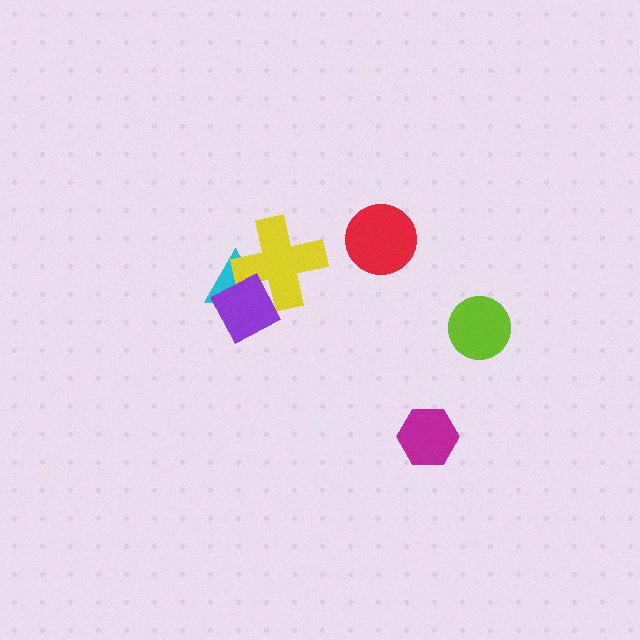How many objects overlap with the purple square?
2 objects overlap with the purple square.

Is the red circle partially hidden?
No, no other shape covers it.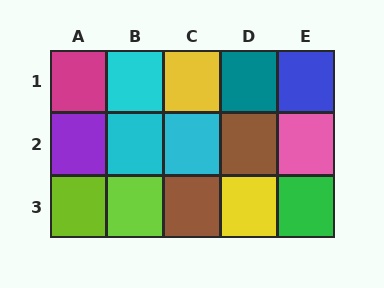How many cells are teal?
1 cell is teal.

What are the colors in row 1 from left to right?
Magenta, cyan, yellow, teal, blue.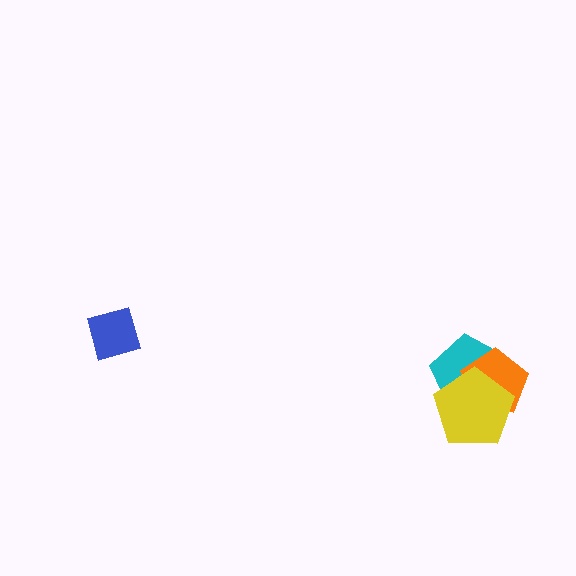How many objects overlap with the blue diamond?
0 objects overlap with the blue diamond.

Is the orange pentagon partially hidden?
Yes, it is partially covered by another shape.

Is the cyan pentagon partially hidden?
Yes, it is partially covered by another shape.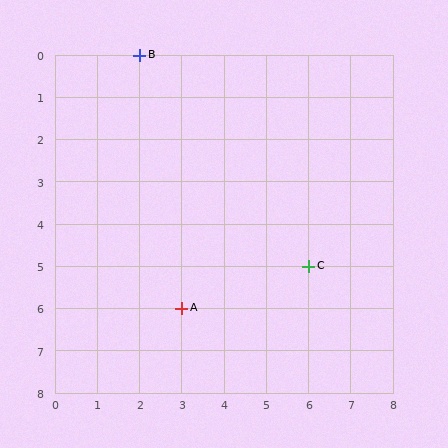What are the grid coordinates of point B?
Point B is at grid coordinates (2, 0).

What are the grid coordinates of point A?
Point A is at grid coordinates (3, 6).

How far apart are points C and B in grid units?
Points C and B are 4 columns and 5 rows apart (about 6.4 grid units diagonally).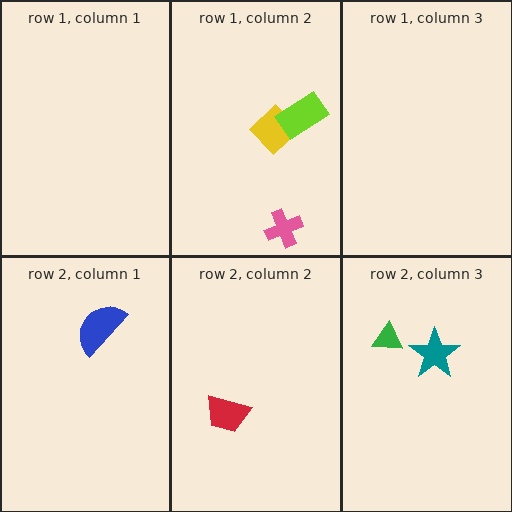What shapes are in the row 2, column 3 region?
The teal star, the green triangle.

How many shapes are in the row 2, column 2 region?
1.